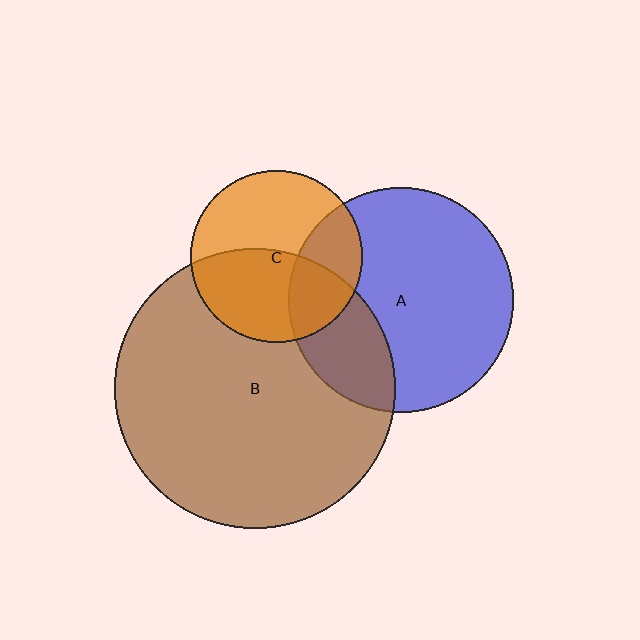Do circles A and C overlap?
Yes.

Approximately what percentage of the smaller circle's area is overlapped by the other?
Approximately 30%.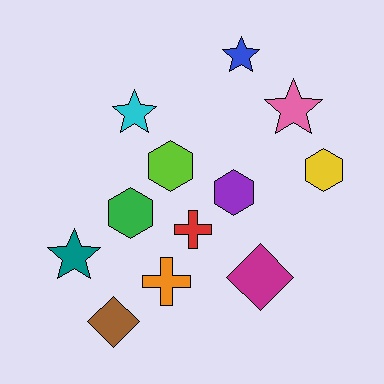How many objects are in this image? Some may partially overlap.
There are 12 objects.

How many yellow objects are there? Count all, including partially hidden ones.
There is 1 yellow object.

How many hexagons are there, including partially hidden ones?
There are 4 hexagons.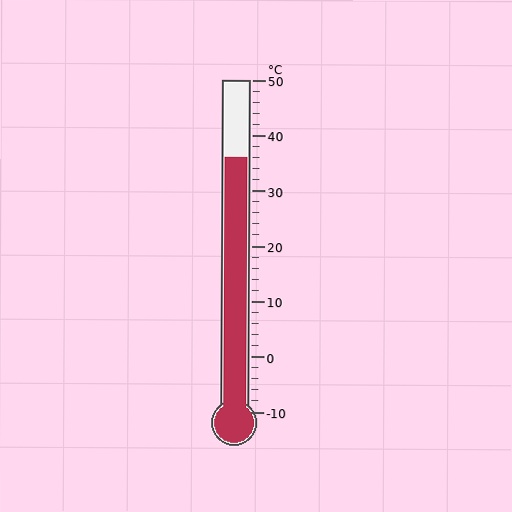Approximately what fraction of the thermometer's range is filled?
The thermometer is filled to approximately 75% of its range.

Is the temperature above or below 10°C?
The temperature is above 10°C.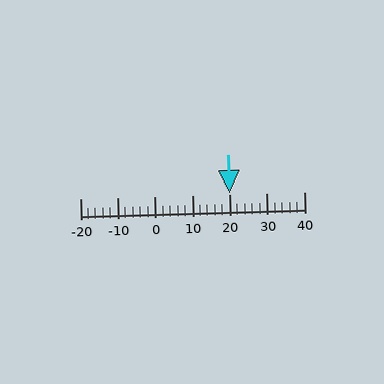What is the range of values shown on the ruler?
The ruler shows values from -20 to 40.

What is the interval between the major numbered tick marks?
The major tick marks are spaced 10 units apart.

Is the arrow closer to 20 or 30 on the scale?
The arrow is closer to 20.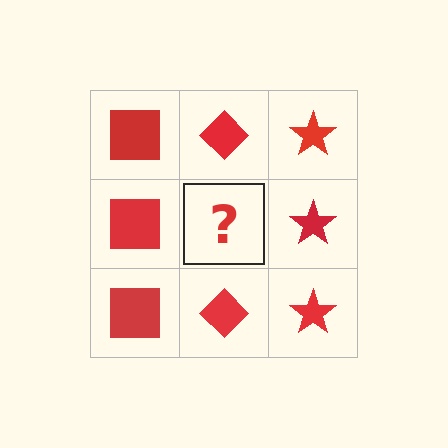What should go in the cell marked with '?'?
The missing cell should contain a red diamond.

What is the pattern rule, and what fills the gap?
The rule is that each column has a consistent shape. The gap should be filled with a red diamond.